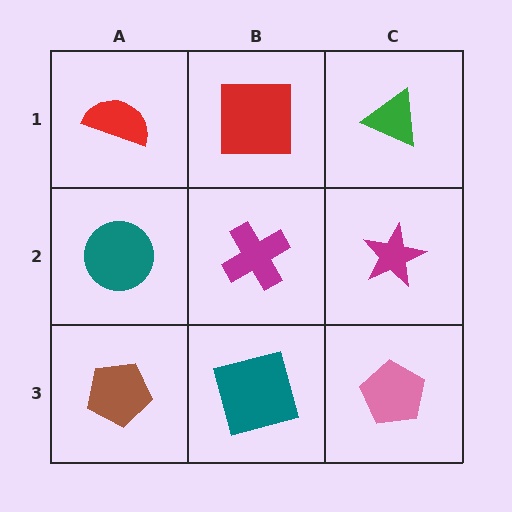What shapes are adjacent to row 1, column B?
A magenta cross (row 2, column B), a red semicircle (row 1, column A), a green triangle (row 1, column C).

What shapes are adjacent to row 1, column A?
A teal circle (row 2, column A), a red square (row 1, column B).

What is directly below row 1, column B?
A magenta cross.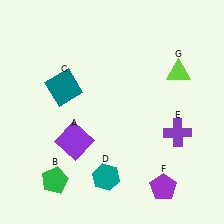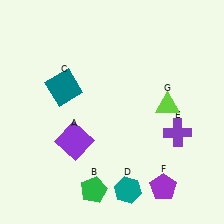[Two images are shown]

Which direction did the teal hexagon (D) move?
The teal hexagon (D) moved right.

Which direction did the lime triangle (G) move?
The lime triangle (G) moved down.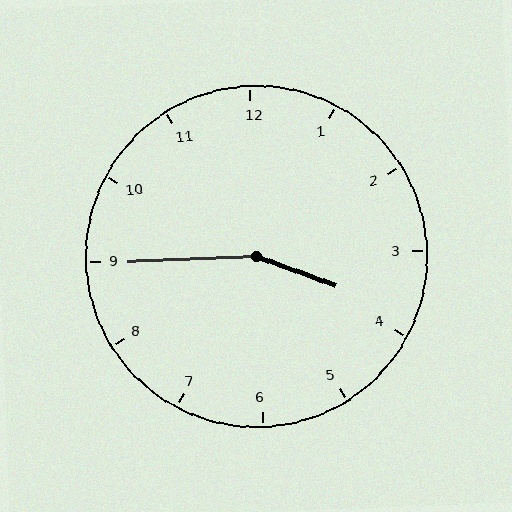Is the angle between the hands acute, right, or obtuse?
It is obtuse.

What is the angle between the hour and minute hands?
Approximately 158 degrees.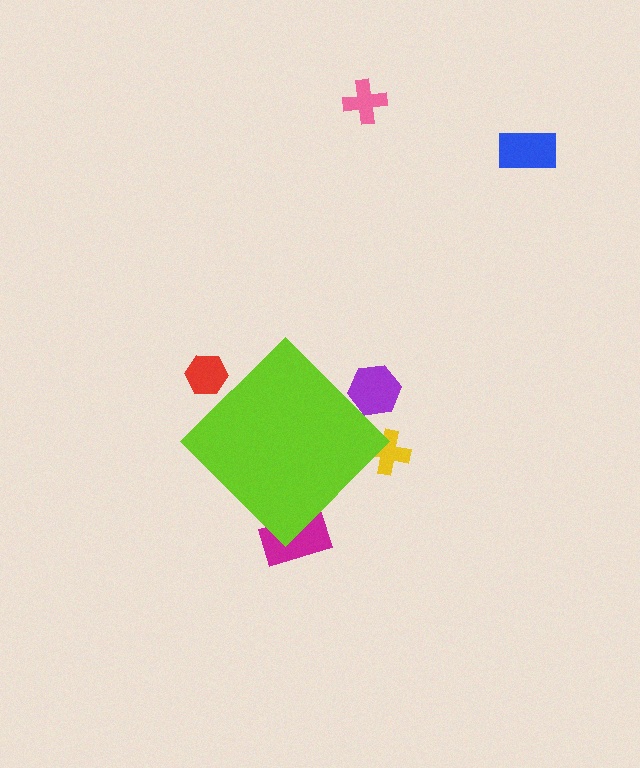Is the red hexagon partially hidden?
Yes, the red hexagon is partially hidden behind the lime diamond.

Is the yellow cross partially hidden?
Yes, the yellow cross is partially hidden behind the lime diamond.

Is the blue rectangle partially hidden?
No, the blue rectangle is fully visible.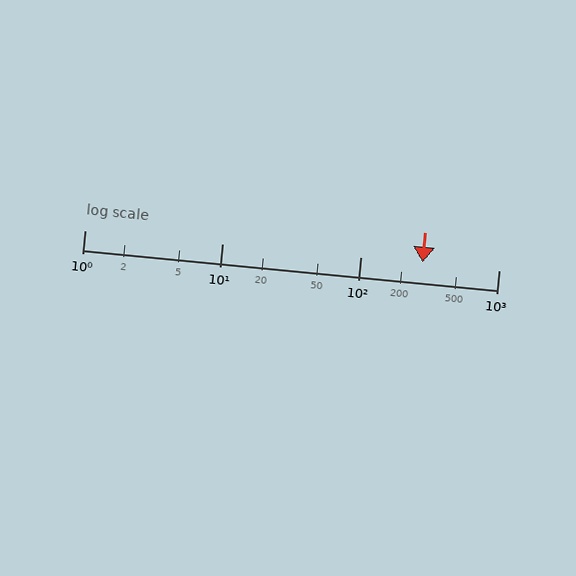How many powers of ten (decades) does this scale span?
The scale spans 3 decades, from 1 to 1000.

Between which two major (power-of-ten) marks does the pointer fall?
The pointer is between 100 and 1000.